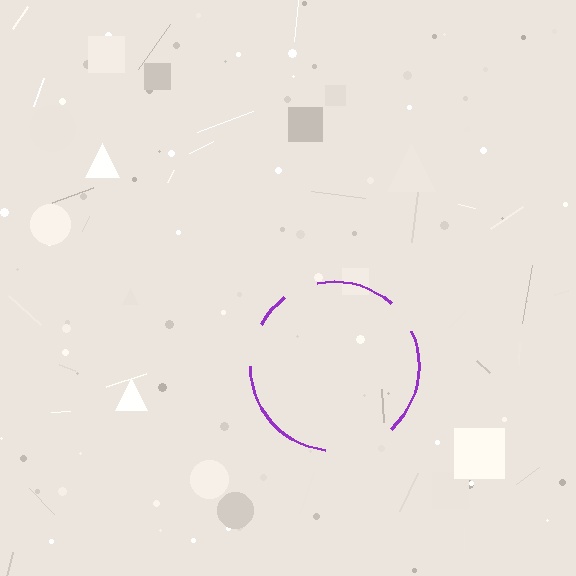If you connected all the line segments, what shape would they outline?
They would outline a circle.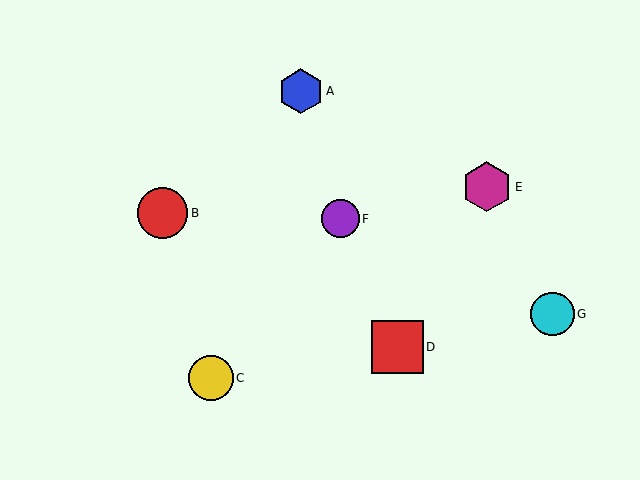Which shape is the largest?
The red square (labeled D) is the largest.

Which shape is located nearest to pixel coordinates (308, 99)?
The blue hexagon (labeled A) at (301, 91) is nearest to that location.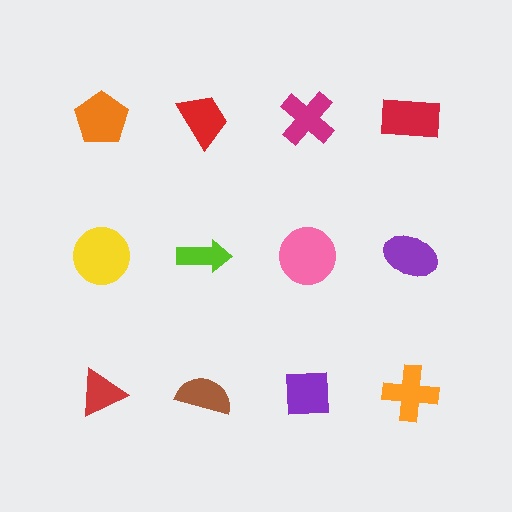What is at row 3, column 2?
A brown semicircle.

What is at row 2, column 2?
A lime arrow.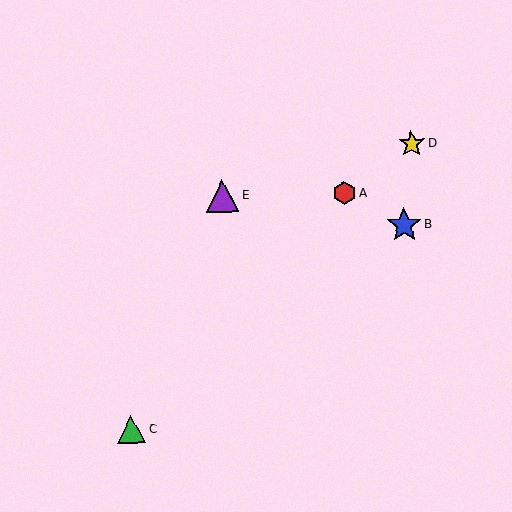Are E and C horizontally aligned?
No, E is at y≈196 and C is at y≈429.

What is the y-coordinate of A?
Object A is at y≈193.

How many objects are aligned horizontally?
2 objects (A, E) are aligned horizontally.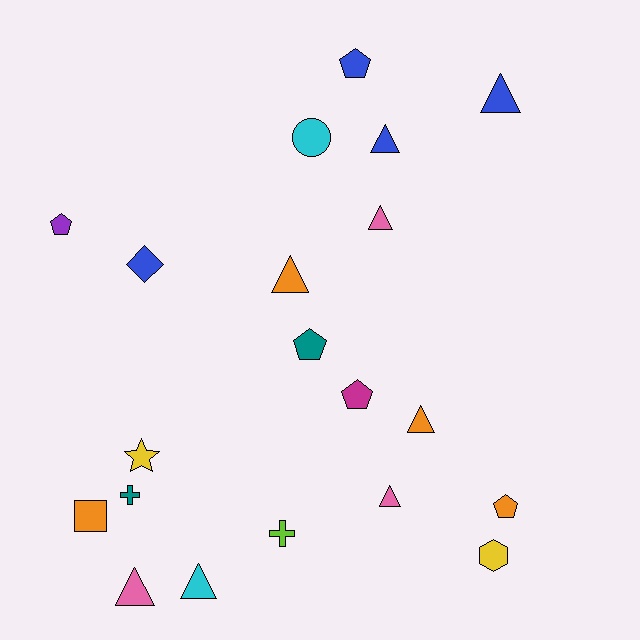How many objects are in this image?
There are 20 objects.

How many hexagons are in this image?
There is 1 hexagon.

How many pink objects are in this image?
There are 3 pink objects.